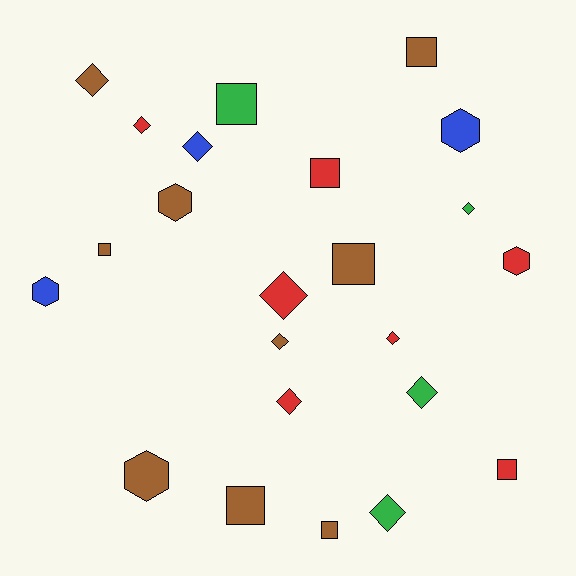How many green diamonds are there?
There are 3 green diamonds.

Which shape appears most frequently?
Diamond, with 10 objects.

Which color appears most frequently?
Brown, with 9 objects.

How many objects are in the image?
There are 23 objects.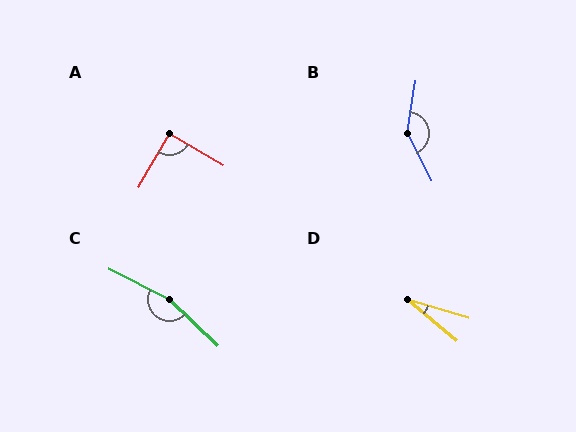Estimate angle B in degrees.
Approximately 145 degrees.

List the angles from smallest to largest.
D (24°), A (90°), B (145°), C (163°).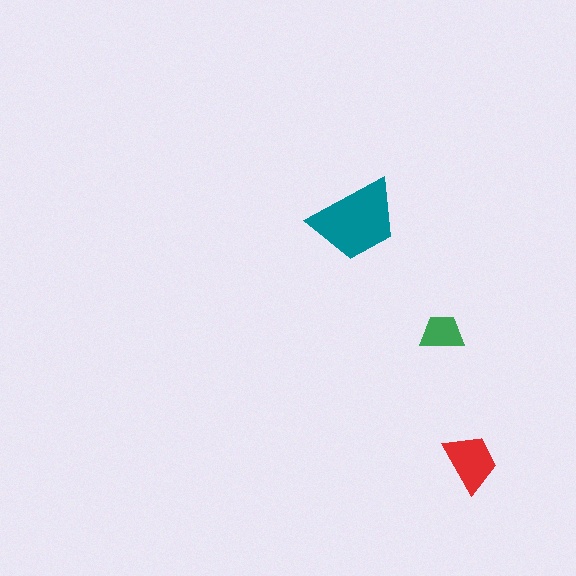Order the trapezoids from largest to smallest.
the teal one, the red one, the green one.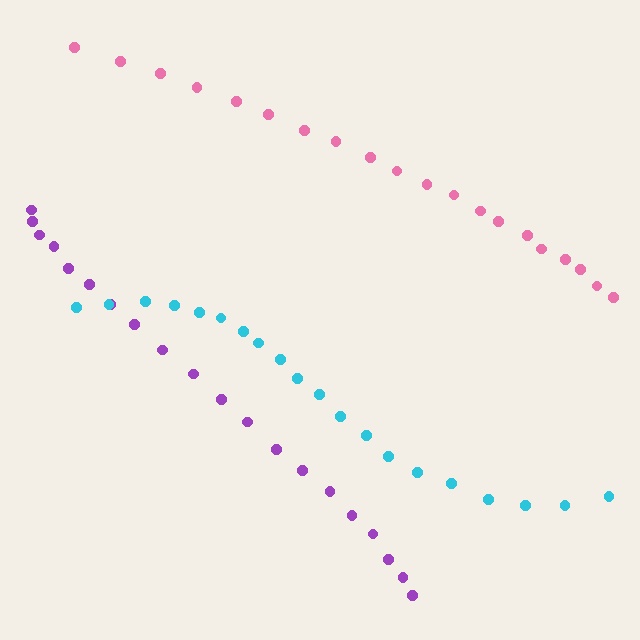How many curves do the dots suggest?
There are 3 distinct paths.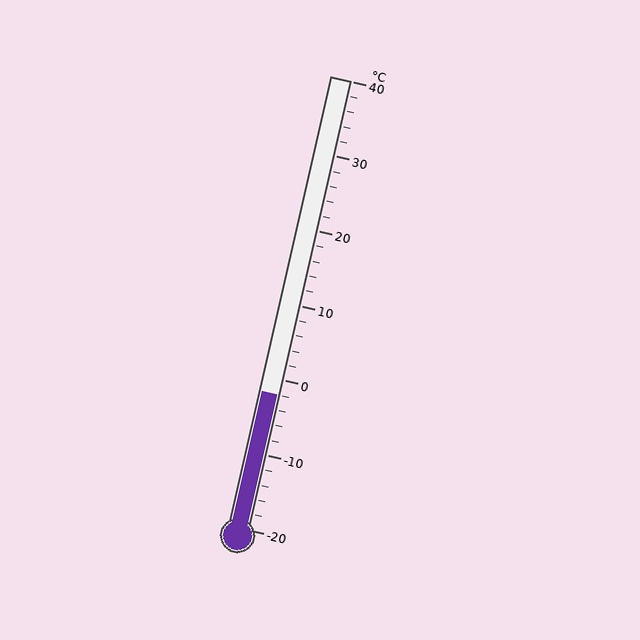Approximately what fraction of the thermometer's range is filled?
The thermometer is filled to approximately 30% of its range.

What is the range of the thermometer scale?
The thermometer scale ranges from -20°C to 40°C.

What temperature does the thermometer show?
The thermometer shows approximately -2°C.